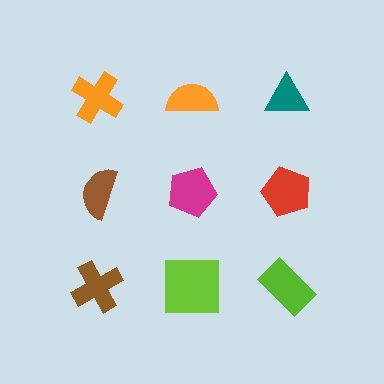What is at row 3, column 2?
A lime square.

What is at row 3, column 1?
A brown cross.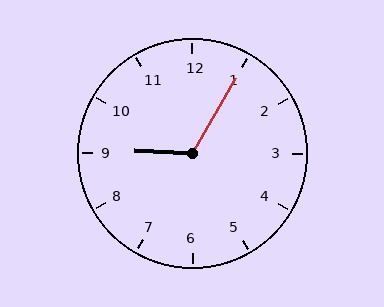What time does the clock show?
9:05.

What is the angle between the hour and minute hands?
Approximately 118 degrees.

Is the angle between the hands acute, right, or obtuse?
It is obtuse.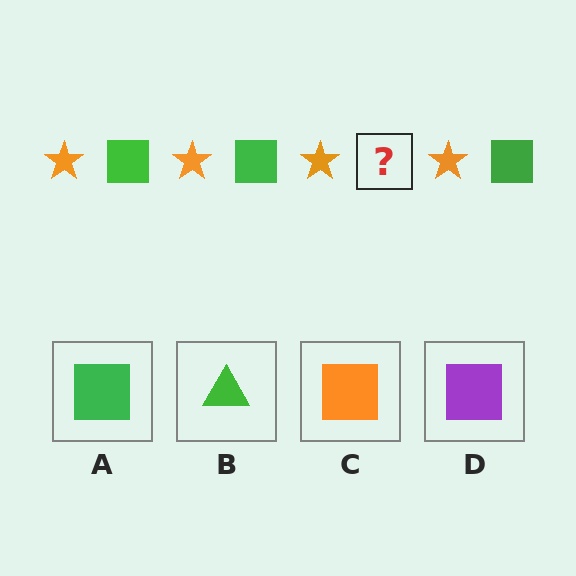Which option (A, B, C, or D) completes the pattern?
A.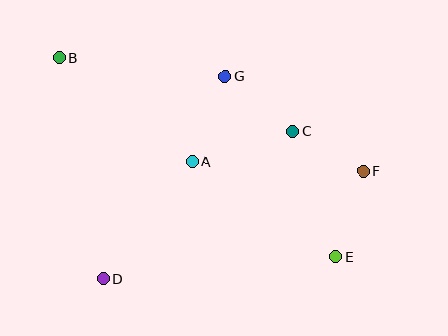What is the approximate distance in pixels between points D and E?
The distance between D and E is approximately 233 pixels.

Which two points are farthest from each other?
Points B and E are farthest from each other.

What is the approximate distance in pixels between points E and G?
The distance between E and G is approximately 212 pixels.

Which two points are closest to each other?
Points C and F are closest to each other.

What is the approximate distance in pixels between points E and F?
The distance between E and F is approximately 90 pixels.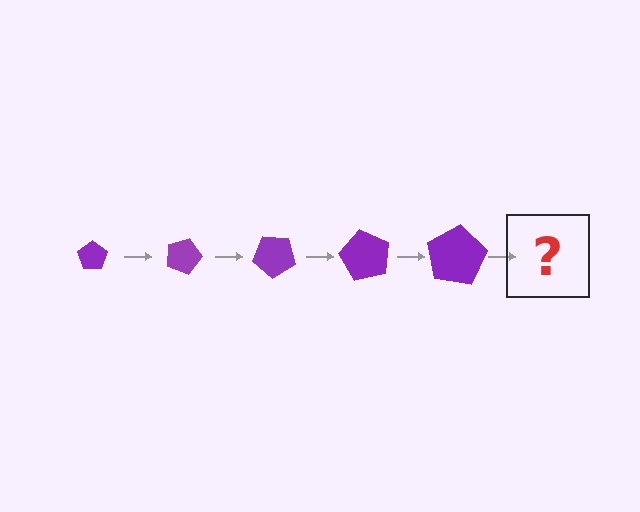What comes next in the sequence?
The next element should be a pentagon, larger than the previous one and rotated 100 degrees from the start.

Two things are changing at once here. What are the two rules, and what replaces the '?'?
The two rules are that the pentagon grows larger each step and it rotates 20 degrees each step. The '?' should be a pentagon, larger than the previous one and rotated 100 degrees from the start.